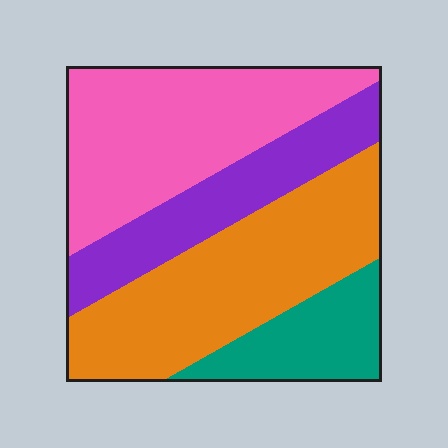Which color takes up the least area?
Teal, at roughly 15%.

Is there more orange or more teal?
Orange.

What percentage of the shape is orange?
Orange takes up about one third (1/3) of the shape.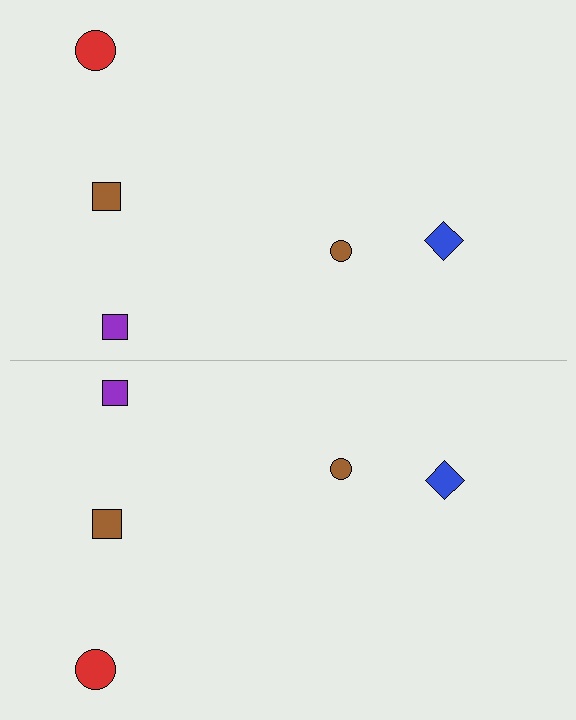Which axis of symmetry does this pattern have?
The pattern has a horizontal axis of symmetry running through the center of the image.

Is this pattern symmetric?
Yes, this pattern has bilateral (reflection) symmetry.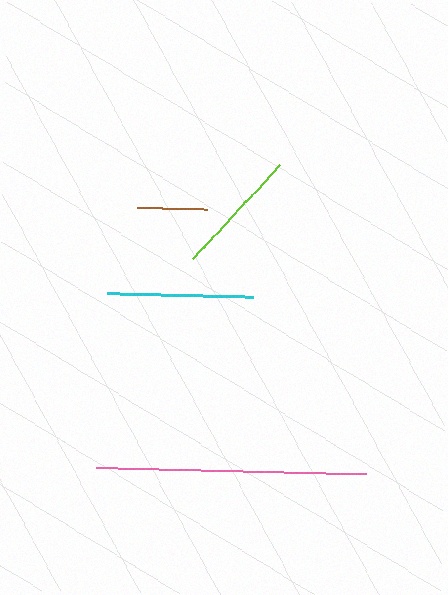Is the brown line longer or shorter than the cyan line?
The cyan line is longer than the brown line.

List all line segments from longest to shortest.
From longest to shortest: pink, cyan, lime, brown.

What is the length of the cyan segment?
The cyan segment is approximately 146 pixels long.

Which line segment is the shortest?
The brown line is the shortest at approximately 70 pixels.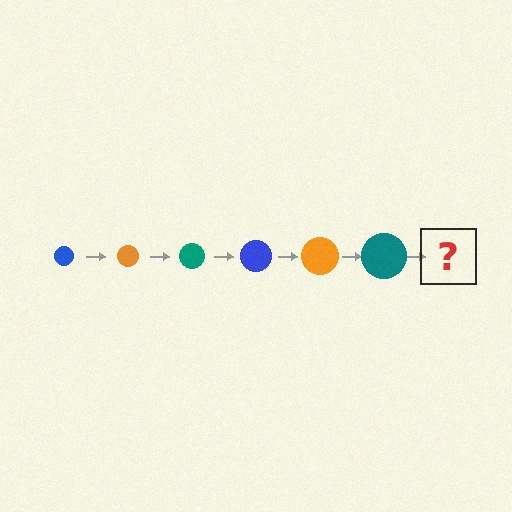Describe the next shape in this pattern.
It should be a blue circle, larger than the previous one.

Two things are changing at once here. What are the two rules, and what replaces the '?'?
The two rules are that the circle grows larger each step and the color cycles through blue, orange, and teal. The '?' should be a blue circle, larger than the previous one.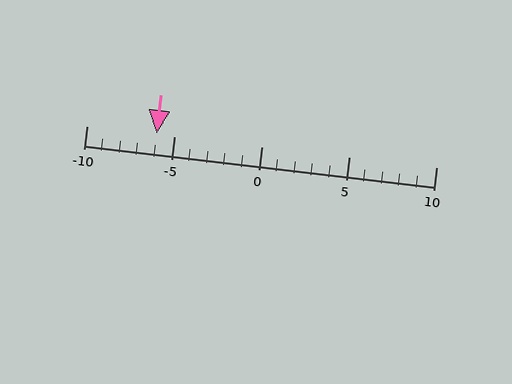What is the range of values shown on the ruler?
The ruler shows values from -10 to 10.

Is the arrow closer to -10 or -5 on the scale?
The arrow is closer to -5.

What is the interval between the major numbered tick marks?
The major tick marks are spaced 5 units apart.